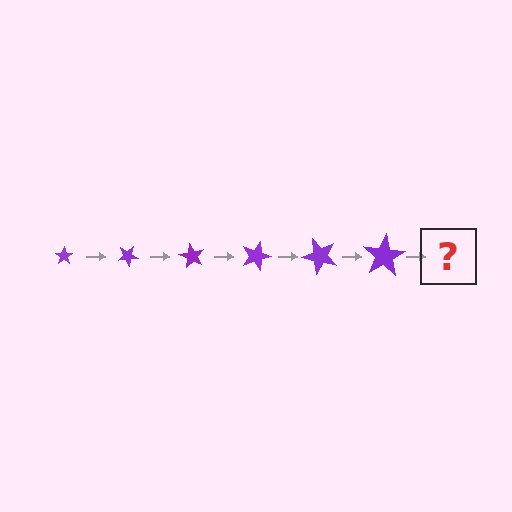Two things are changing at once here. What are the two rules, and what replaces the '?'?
The two rules are that the star grows larger each step and it rotates 30 degrees each step. The '?' should be a star, larger than the previous one and rotated 180 degrees from the start.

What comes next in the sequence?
The next element should be a star, larger than the previous one and rotated 180 degrees from the start.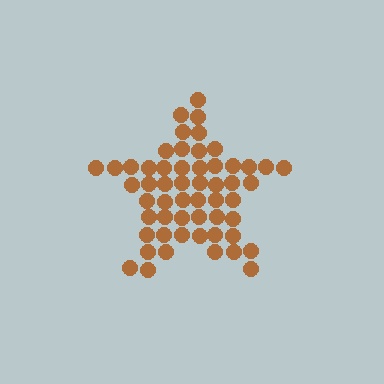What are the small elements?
The small elements are circles.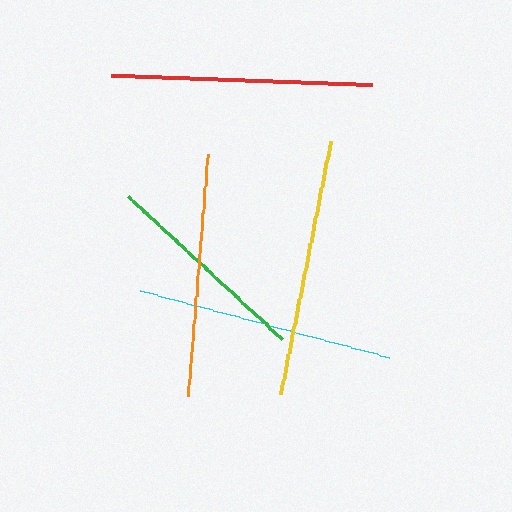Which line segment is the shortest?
The green line is the shortest at approximately 210 pixels.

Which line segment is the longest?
The red line is the longest at approximately 260 pixels.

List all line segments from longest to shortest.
From longest to shortest: red, cyan, yellow, orange, green.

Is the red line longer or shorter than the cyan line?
The red line is longer than the cyan line.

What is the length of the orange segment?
The orange segment is approximately 241 pixels long.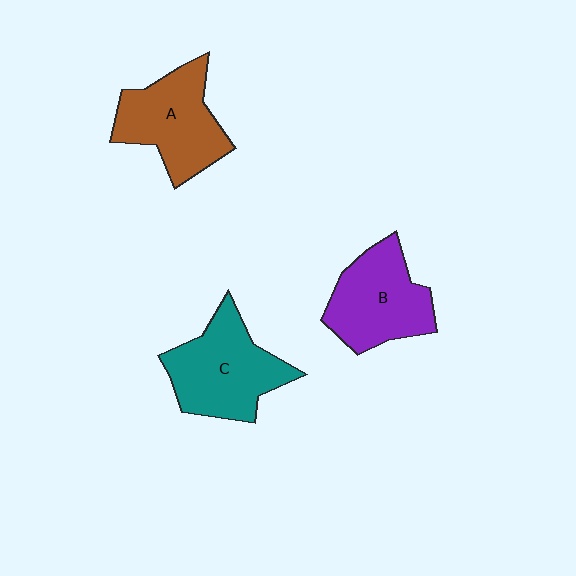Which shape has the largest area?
Shape C (teal).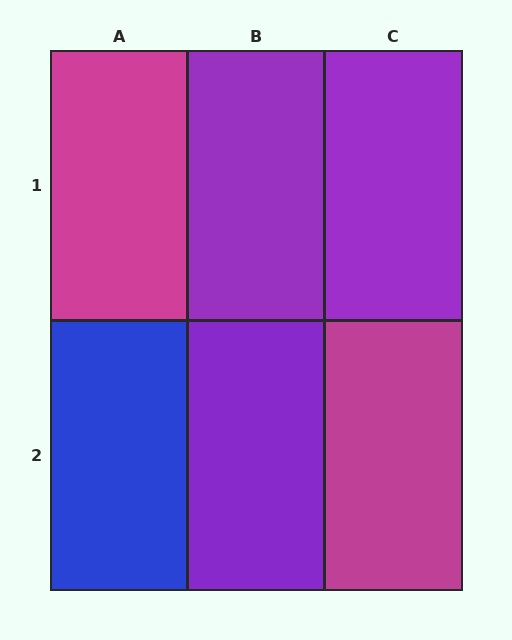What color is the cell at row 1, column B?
Purple.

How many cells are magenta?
2 cells are magenta.